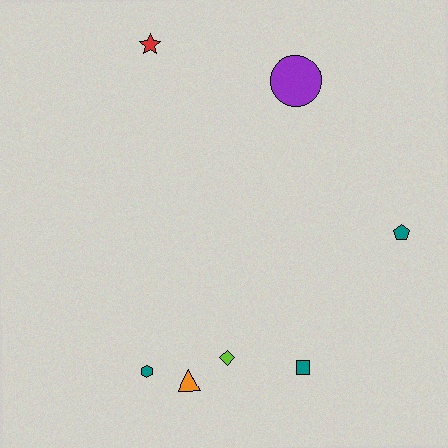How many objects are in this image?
There are 7 objects.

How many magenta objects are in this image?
There are no magenta objects.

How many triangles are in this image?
There is 1 triangle.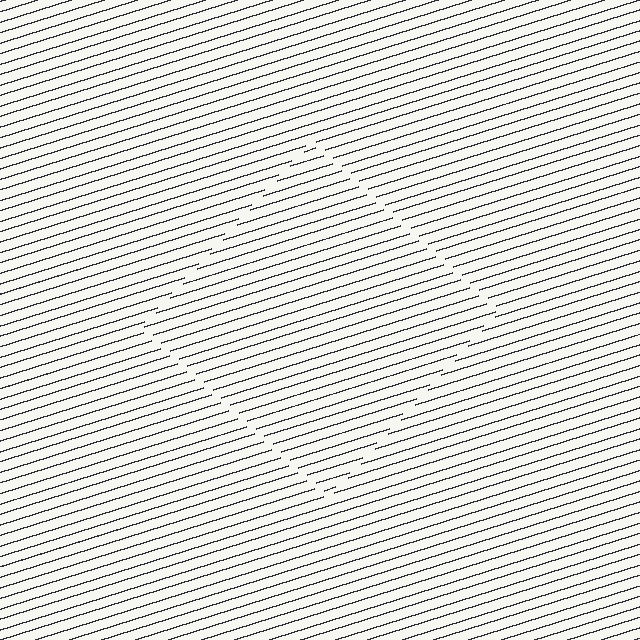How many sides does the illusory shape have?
4 sides — the line-ends trace a square.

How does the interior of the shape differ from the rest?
The interior of the shape contains the same grating, shifted by half a period — the contour is defined by the phase discontinuity where line-ends from the inner and outer gratings abut.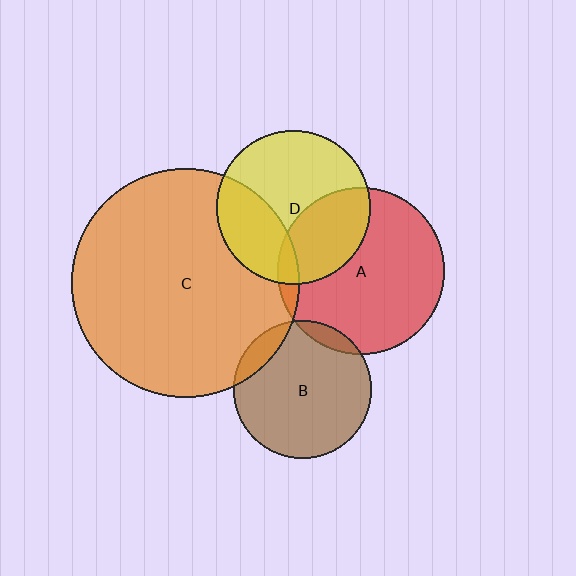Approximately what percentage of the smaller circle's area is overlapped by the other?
Approximately 5%.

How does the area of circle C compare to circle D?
Approximately 2.2 times.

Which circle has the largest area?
Circle C (orange).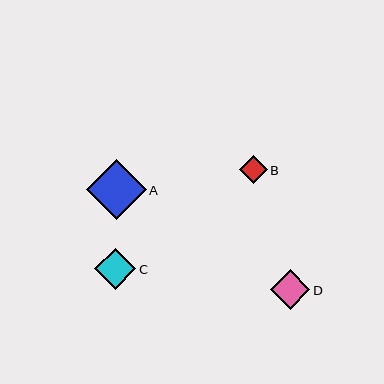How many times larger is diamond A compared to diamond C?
Diamond A is approximately 1.5 times the size of diamond C.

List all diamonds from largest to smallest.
From largest to smallest: A, C, D, B.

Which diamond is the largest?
Diamond A is the largest with a size of approximately 60 pixels.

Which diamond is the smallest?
Diamond B is the smallest with a size of approximately 27 pixels.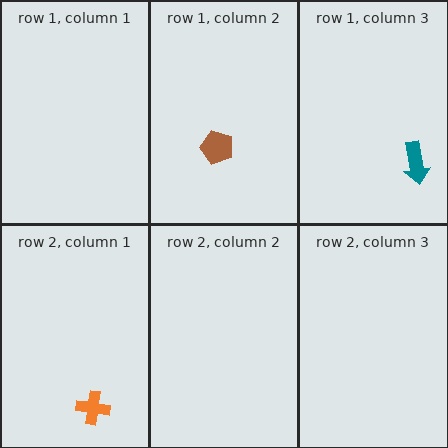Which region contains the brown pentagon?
The row 1, column 2 region.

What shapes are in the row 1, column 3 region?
The teal arrow.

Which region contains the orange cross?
The row 2, column 1 region.